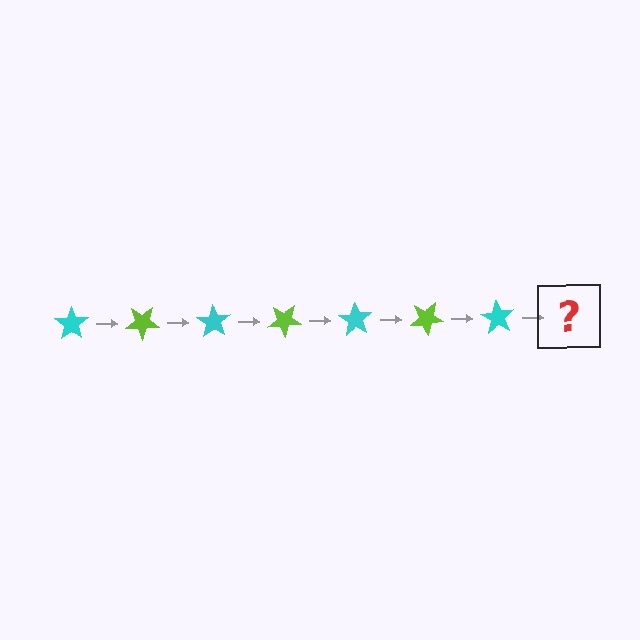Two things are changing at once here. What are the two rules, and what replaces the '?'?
The two rules are that it rotates 35 degrees each step and the color cycles through cyan and lime. The '?' should be a lime star, rotated 245 degrees from the start.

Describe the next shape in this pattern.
It should be a lime star, rotated 245 degrees from the start.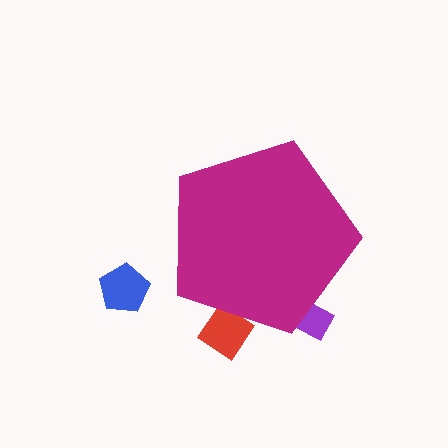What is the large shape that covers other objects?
A magenta pentagon.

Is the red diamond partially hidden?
Yes, the red diamond is partially hidden behind the magenta pentagon.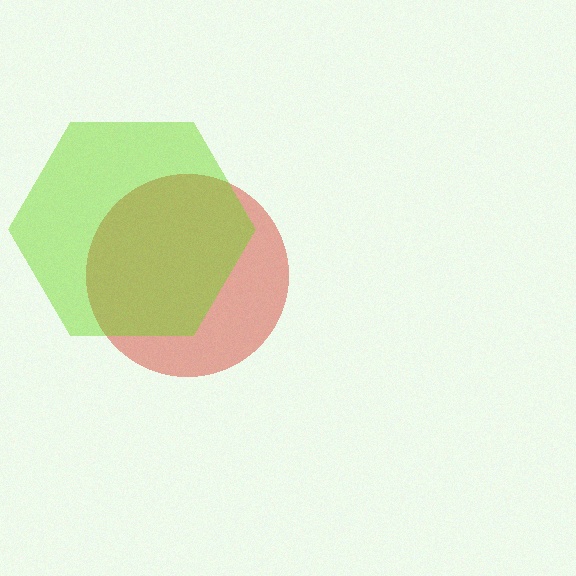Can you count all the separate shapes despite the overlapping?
Yes, there are 2 separate shapes.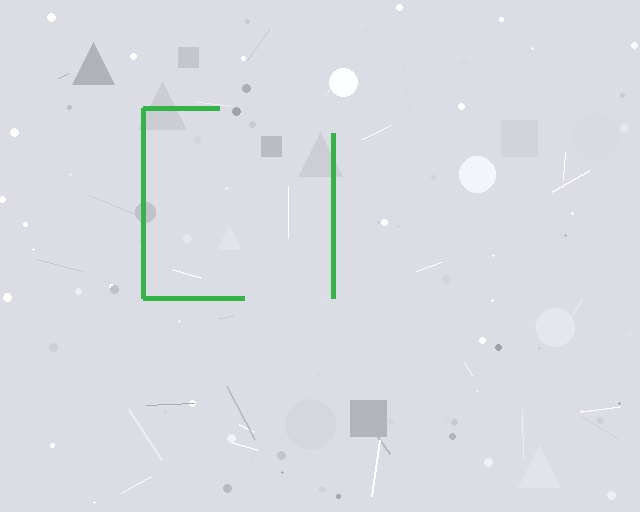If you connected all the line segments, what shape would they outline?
They would outline a square.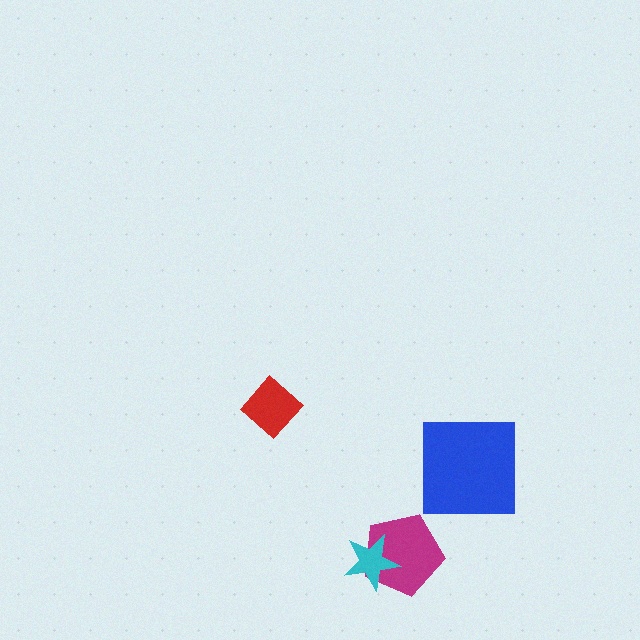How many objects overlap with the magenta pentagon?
1 object overlaps with the magenta pentagon.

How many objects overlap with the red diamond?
0 objects overlap with the red diamond.